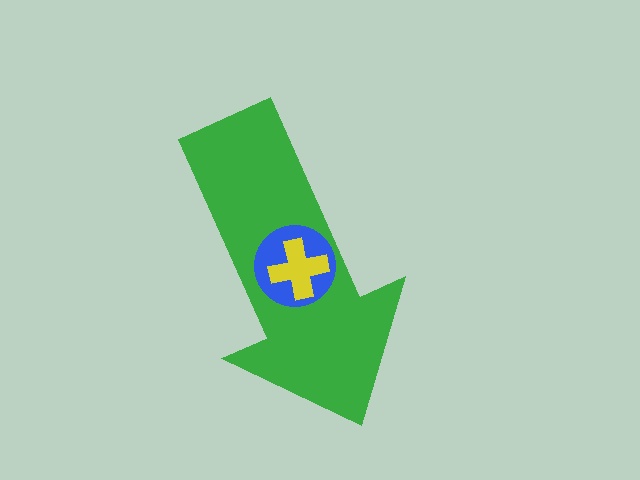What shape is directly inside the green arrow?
The blue circle.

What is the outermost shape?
The green arrow.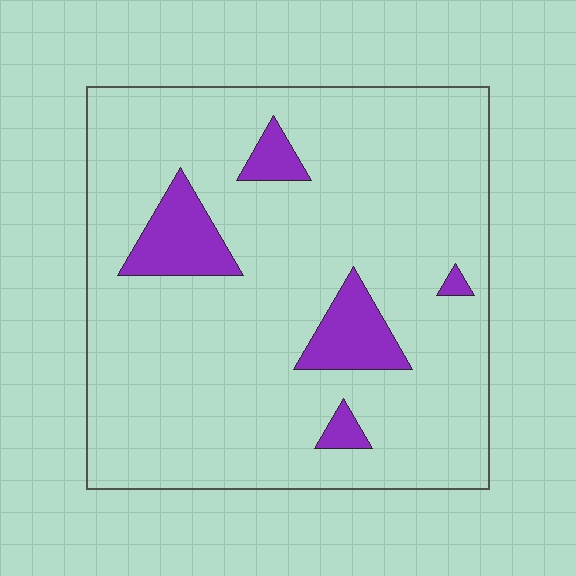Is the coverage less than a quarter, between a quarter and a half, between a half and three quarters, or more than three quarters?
Less than a quarter.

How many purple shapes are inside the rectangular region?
5.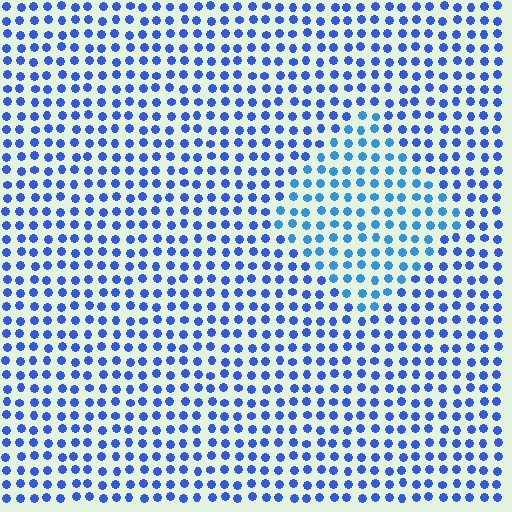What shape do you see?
I see a diamond.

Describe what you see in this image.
The image is filled with small blue elements in a uniform arrangement. A diamond-shaped region is visible where the elements are tinted to a slightly different hue, forming a subtle color boundary.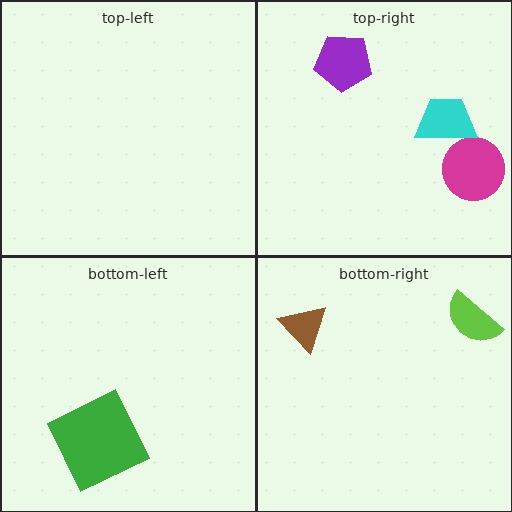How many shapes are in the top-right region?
3.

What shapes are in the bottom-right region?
The lime semicircle, the brown triangle.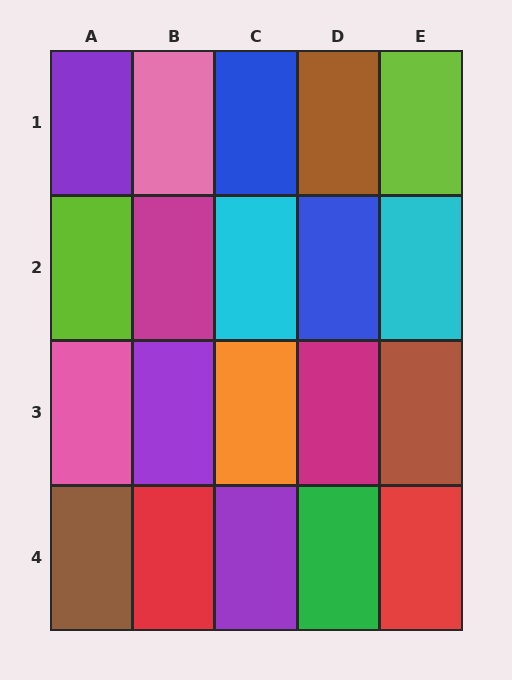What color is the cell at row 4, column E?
Red.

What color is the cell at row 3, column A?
Pink.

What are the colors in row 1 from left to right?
Purple, pink, blue, brown, lime.